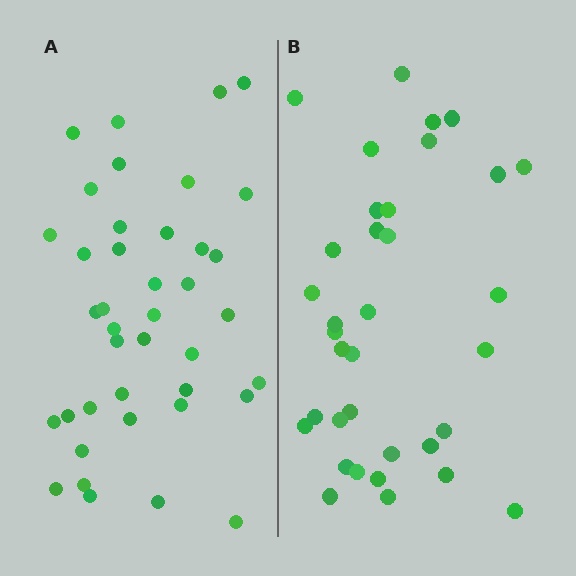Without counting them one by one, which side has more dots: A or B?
Region A (the left region) has more dots.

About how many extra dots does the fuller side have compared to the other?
Region A has about 5 more dots than region B.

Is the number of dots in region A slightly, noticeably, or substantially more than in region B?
Region A has only slightly more — the two regions are fairly close. The ratio is roughly 1.1 to 1.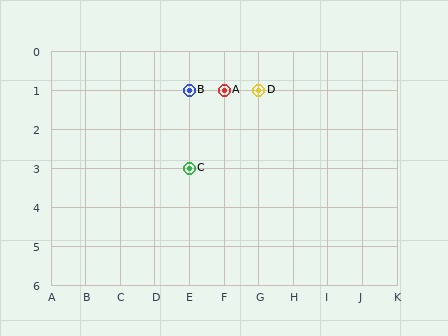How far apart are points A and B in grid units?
Points A and B are 1 column apart.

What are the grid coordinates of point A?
Point A is at grid coordinates (F, 1).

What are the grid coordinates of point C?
Point C is at grid coordinates (E, 3).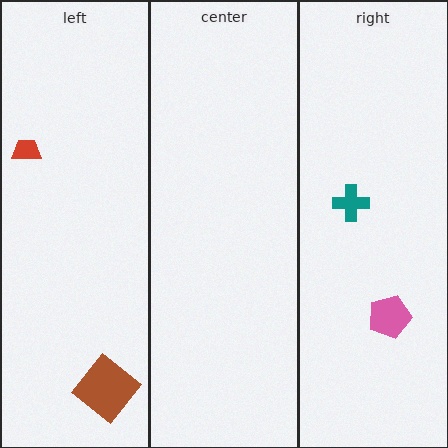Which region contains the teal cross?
The right region.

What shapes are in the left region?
The red trapezoid, the brown diamond.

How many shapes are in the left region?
2.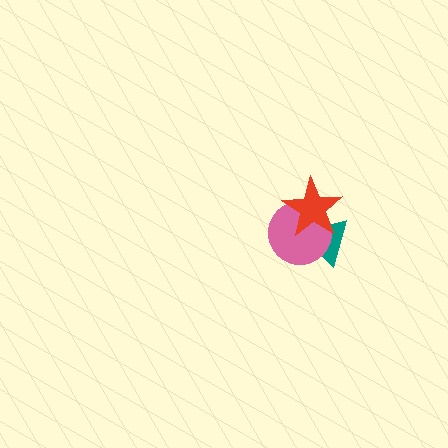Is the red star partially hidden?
No, no other shape covers it.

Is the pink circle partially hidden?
Yes, it is partially covered by another shape.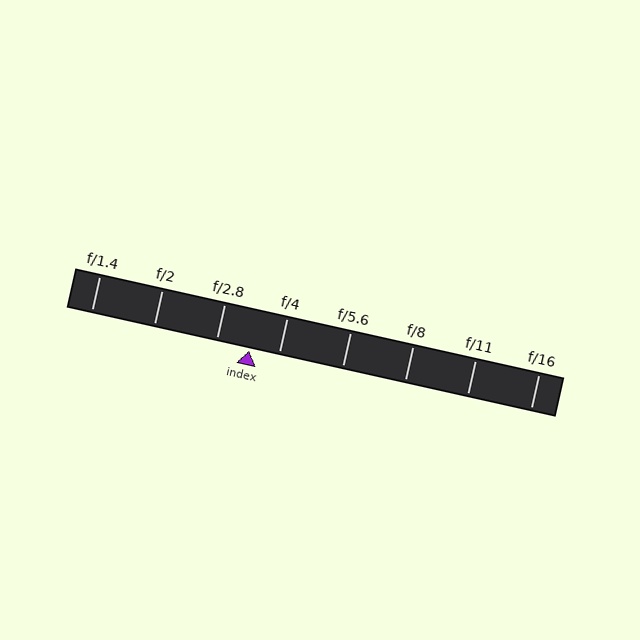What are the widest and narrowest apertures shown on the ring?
The widest aperture shown is f/1.4 and the narrowest is f/16.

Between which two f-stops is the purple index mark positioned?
The index mark is between f/2.8 and f/4.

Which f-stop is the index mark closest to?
The index mark is closest to f/4.